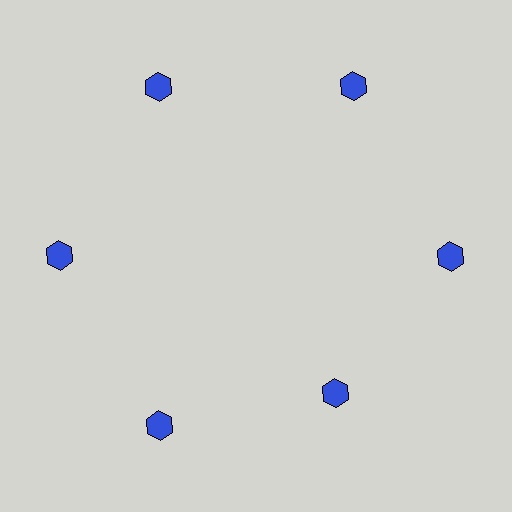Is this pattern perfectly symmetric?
No. The 6 blue hexagons are arranged in a ring, but one element near the 5 o'clock position is pulled inward toward the center, breaking the 6-fold rotational symmetry.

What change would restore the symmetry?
The symmetry would be restored by moving it outward, back onto the ring so that all 6 hexagons sit at equal angles and equal distance from the center.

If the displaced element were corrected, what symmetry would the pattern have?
It would have 6-fold rotational symmetry — the pattern would map onto itself every 60 degrees.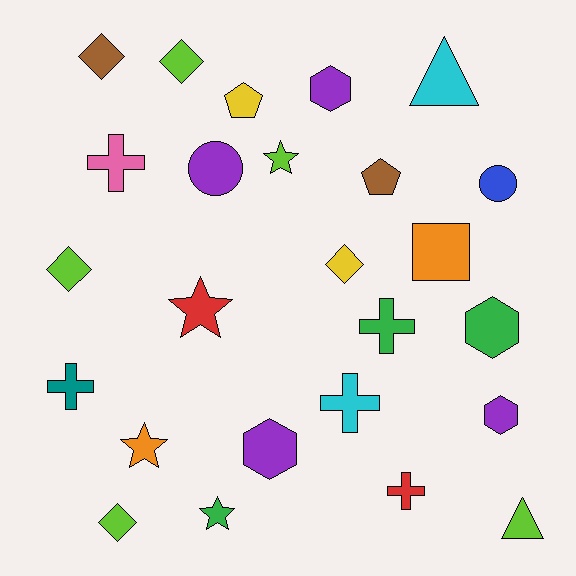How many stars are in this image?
There are 4 stars.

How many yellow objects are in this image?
There are 2 yellow objects.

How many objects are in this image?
There are 25 objects.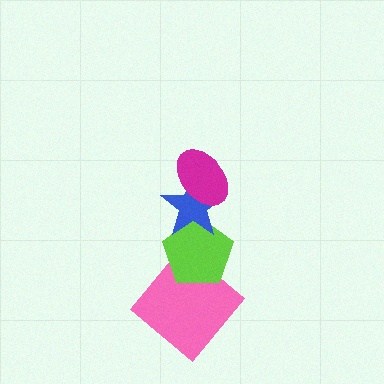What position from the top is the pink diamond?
The pink diamond is 4th from the top.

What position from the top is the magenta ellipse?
The magenta ellipse is 1st from the top.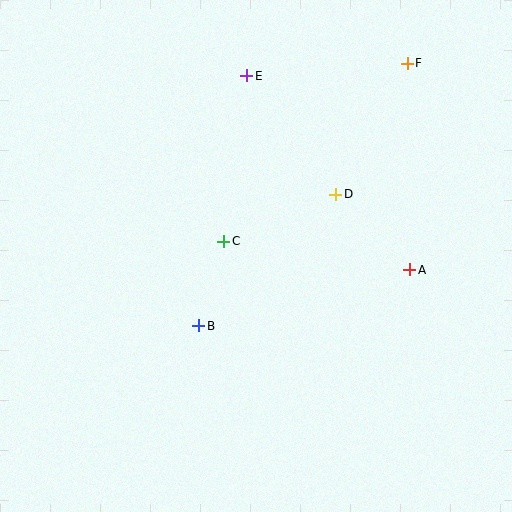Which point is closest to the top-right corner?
Point F is closest to the top-right corner.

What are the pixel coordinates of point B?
Point B is at (199, 326).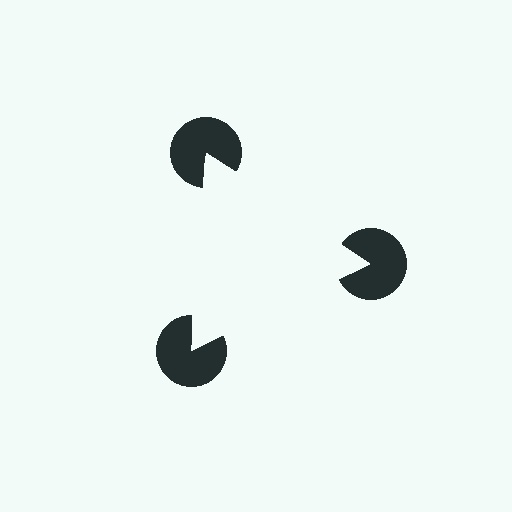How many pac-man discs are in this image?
There are 3 — one at each vertex of the illusory triangle.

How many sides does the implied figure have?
3 sides.